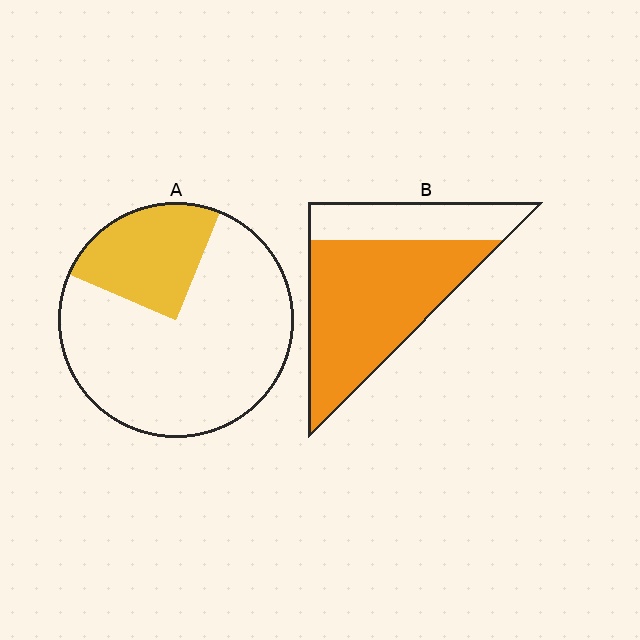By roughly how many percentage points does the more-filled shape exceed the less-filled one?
By roughly 45 percentage points (B over A).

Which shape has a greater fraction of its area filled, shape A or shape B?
Shape B.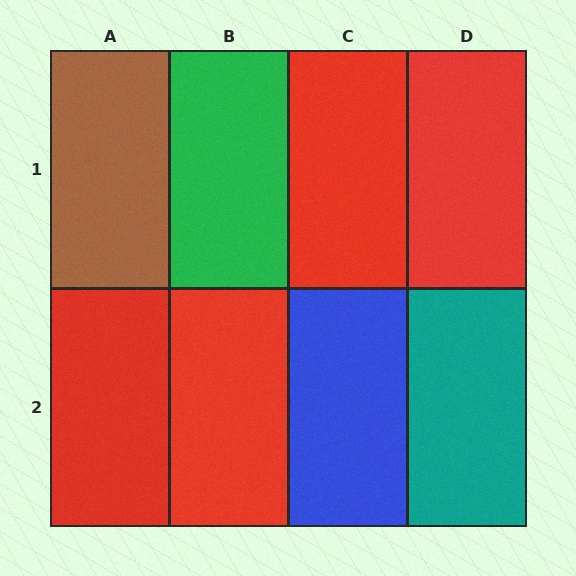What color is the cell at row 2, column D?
Teal.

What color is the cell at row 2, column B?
Red.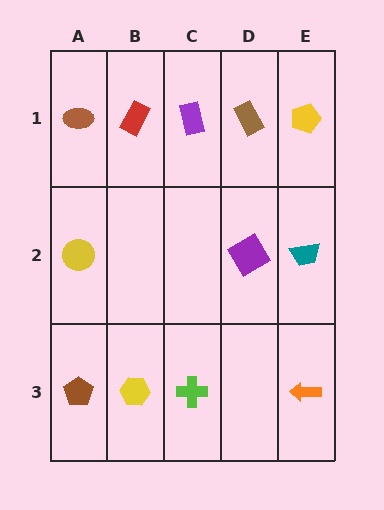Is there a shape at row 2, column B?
No, that cell is empty.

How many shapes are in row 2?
3 shapes.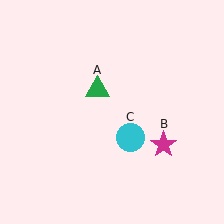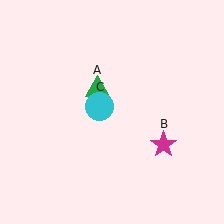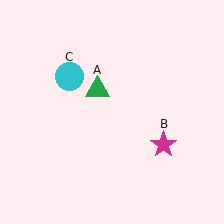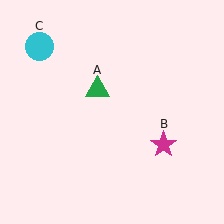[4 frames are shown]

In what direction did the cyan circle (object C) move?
The cyan circle (object C) moved up and to the left.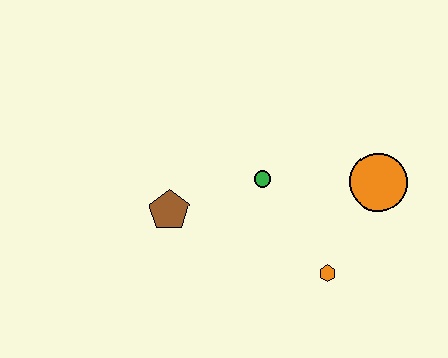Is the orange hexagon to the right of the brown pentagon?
Yes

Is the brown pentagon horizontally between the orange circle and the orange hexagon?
No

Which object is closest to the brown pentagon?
The green circle is closest to the brown pentagon.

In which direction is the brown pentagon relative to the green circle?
The brown pentagon is to the left of the green circle.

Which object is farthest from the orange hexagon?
The brown pentagon is farthest from the orange hexagon.